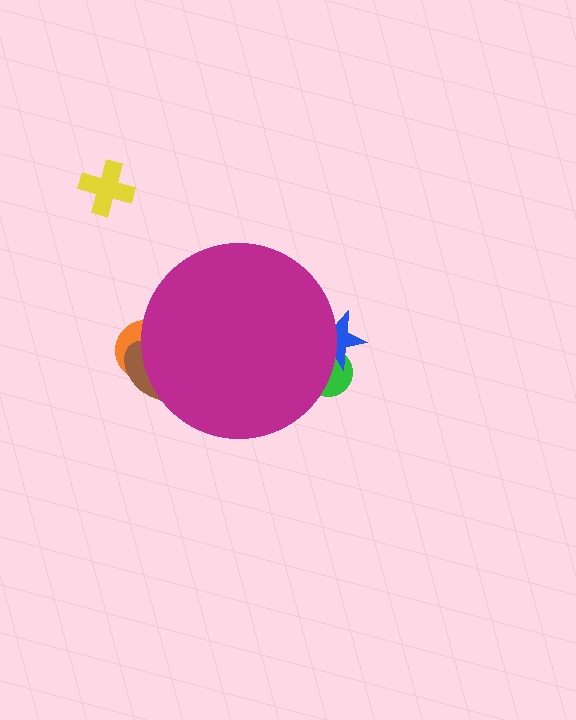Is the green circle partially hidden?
Yes, the green circle is partially hidden behind the magenta circle.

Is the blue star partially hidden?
Yes, the blue star is partially hidden behind the magenta circle.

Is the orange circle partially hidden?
Yes, the orange circle is partially hidden behind the magenta circle.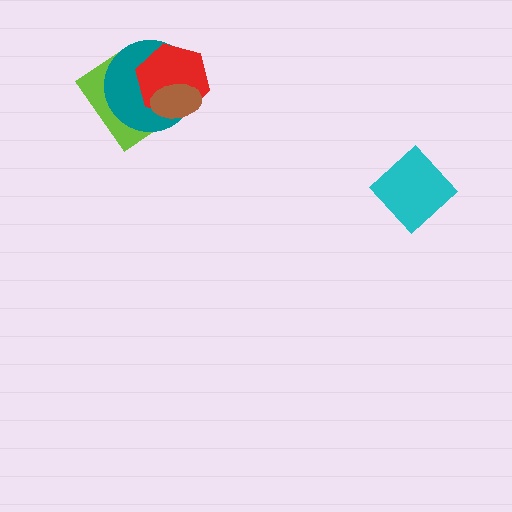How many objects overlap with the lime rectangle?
3 objects overlap with the lime rectangle.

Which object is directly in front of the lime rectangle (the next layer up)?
The teal circle is directly in front of the lime rectangle.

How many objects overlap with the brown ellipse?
3 objects overlap with the brown ellipse.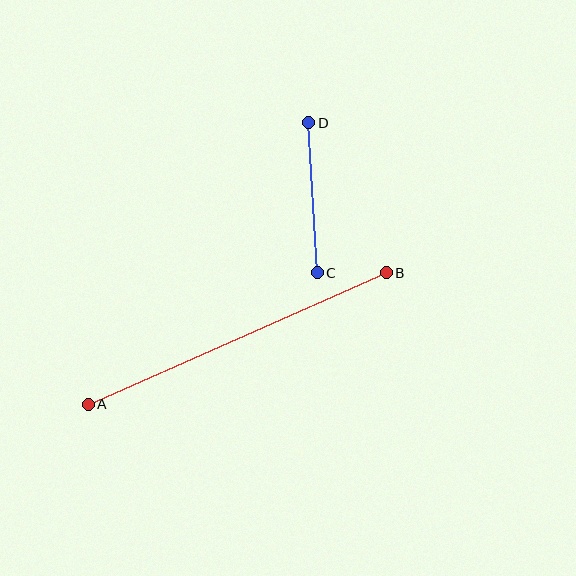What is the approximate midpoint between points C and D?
The midpoint is at approximately (313, 198) pixels.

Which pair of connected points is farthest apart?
Points A and B are farthest apart.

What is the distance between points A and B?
The distance is approximately 326 pixels.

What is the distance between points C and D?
The distance is approximately 150 pixels.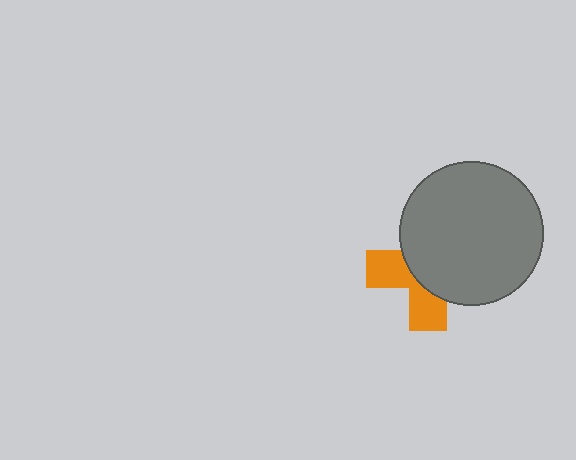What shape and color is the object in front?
The object in front is a gray circle.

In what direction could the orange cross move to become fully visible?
The orange cross could move toward the lower-left. That would shift it out from behind the gray circle entirely.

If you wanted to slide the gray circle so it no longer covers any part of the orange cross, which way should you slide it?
Slide it toward the upper-right — that is the most direct way to separate the two shapes.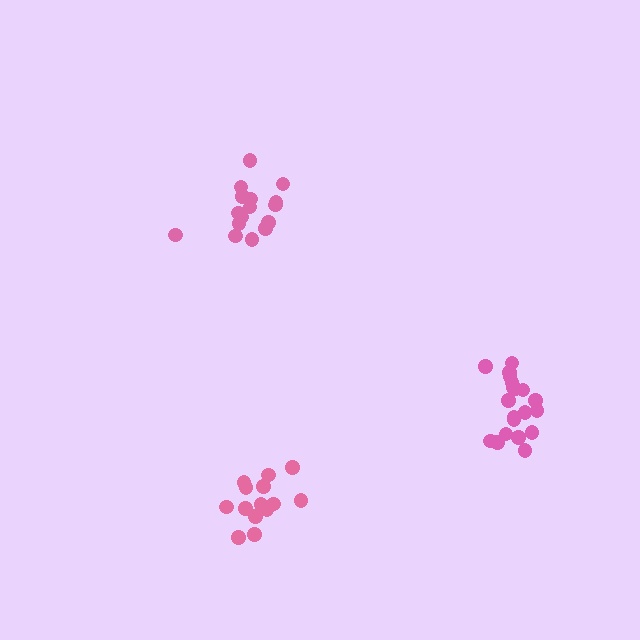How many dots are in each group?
Group 1: 14 dots, Group 2: 20 dots, Group 3: 16 dots (50 total).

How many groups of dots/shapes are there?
There are 3 groups.